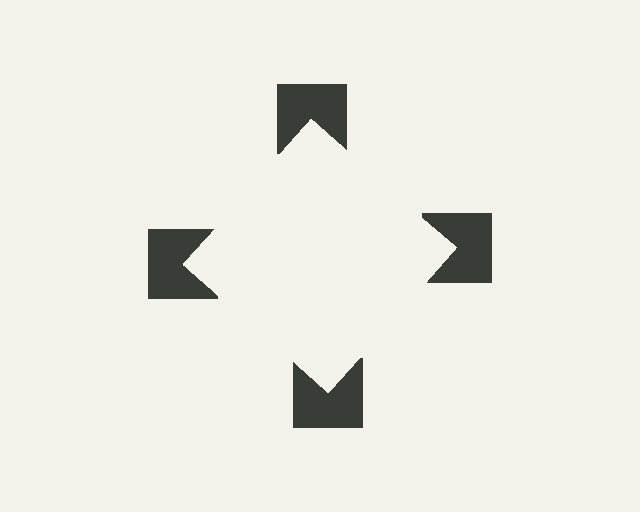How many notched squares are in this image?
There are 4 — one at each vertex of the illusory square.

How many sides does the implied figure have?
4 sides.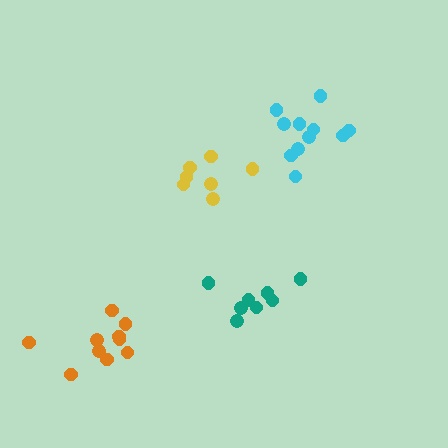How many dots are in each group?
Group 1: 7 dots, Group 2: 8 dots, Group 3: 10 dots, Group 4: 11 dots (36 total).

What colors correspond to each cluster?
The clusters are colored: yellow, teal, orange, cyan.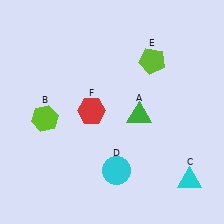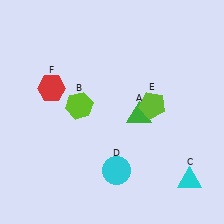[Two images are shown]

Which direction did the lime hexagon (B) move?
The lime hexagon (B) moved right.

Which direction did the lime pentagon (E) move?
The lime pentagon (E) moved down.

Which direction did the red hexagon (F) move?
The red hexagon (F) moved left.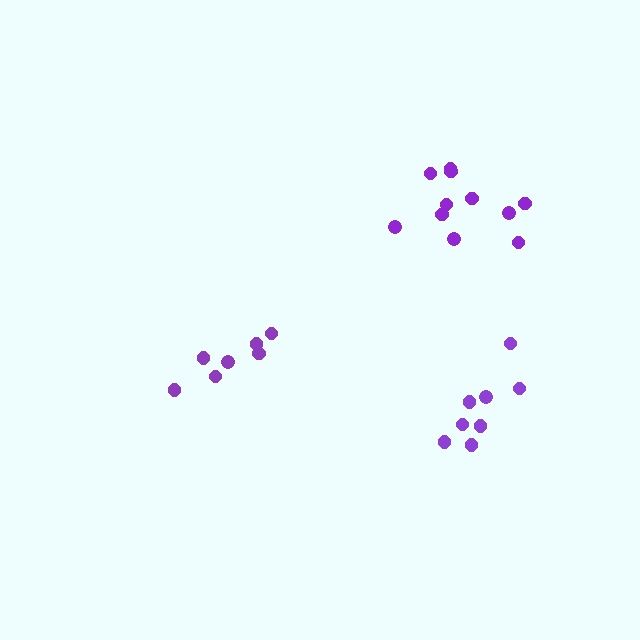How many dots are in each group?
Group 1: 11 dots, Group 2: 7 dots, Group 3: 8 dots (26 total).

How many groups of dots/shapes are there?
There are 3 groups.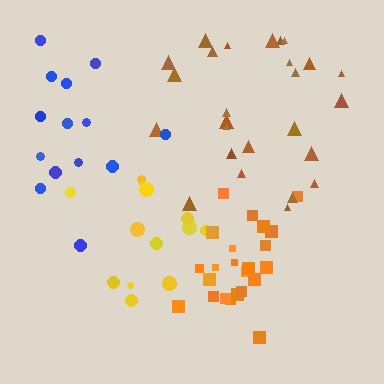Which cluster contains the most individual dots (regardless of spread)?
Brown (26).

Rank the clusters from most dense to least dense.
orange, brown, blue, yellow.